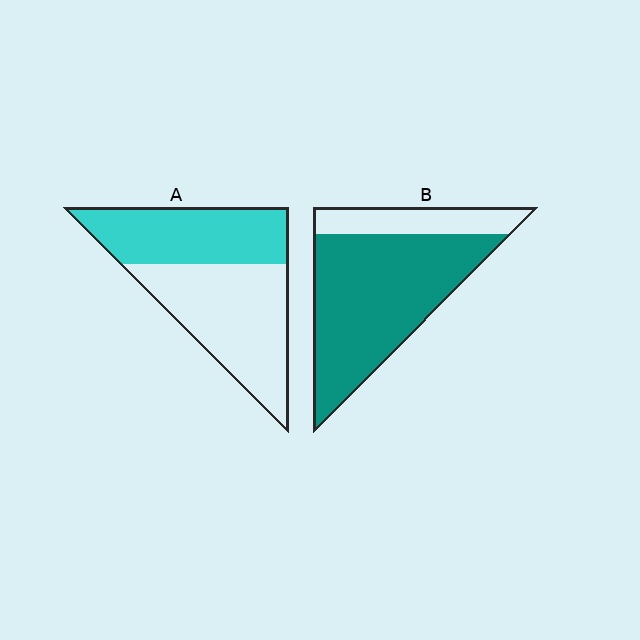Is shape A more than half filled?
No.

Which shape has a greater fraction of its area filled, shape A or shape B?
Shape B.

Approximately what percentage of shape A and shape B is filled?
A is approximately 45% and B is approximately 80%.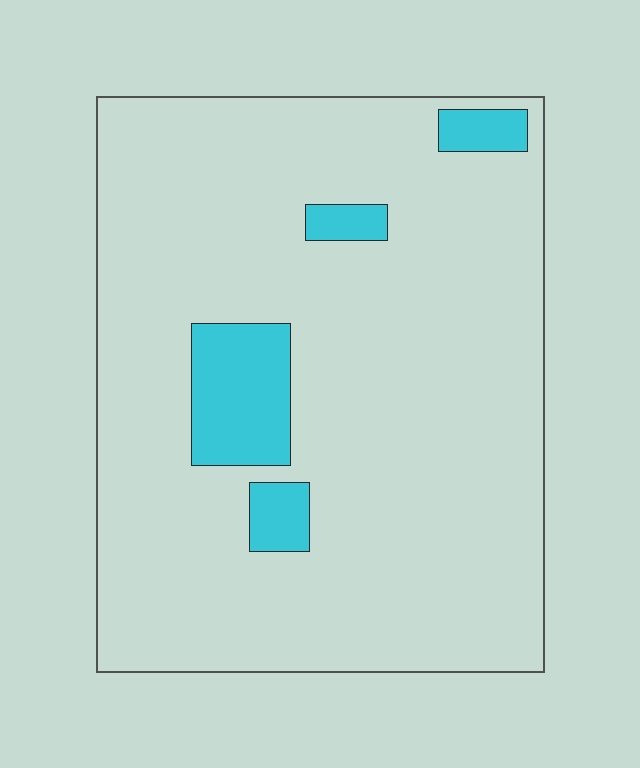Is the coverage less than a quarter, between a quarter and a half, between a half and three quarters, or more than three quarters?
Less than a quarter.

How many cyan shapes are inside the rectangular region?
4.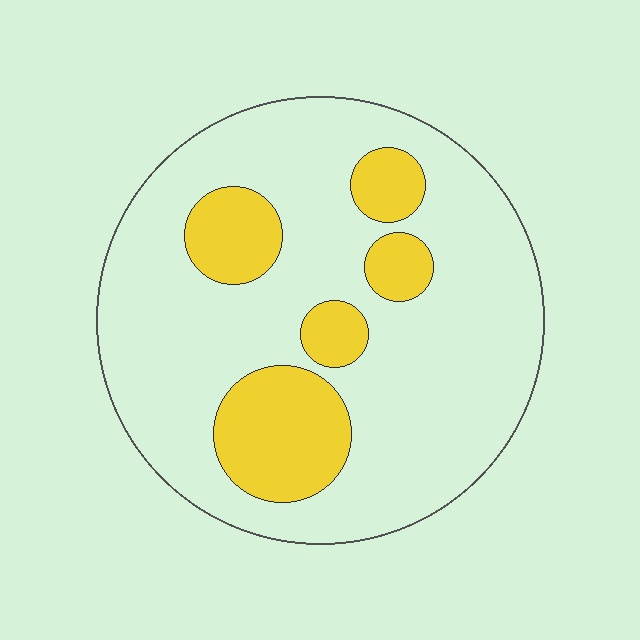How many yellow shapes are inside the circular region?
5.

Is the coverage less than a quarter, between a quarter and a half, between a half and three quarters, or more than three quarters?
Less than a quarter.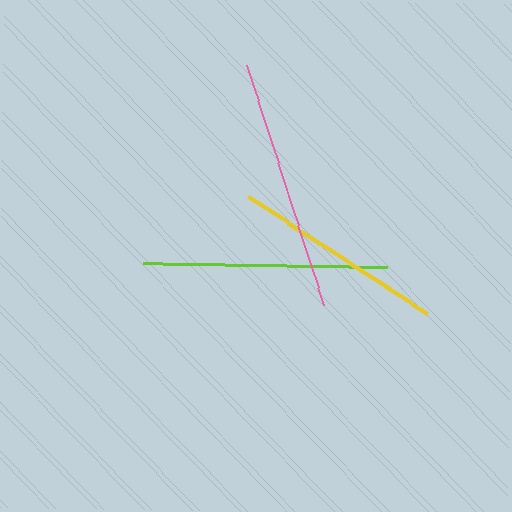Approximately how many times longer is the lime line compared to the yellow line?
The lime line is approximately 1.1 times the length of the yellow line.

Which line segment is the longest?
The pink line is the longest at approximately 253 pixels.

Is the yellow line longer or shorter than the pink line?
The pink line is longer than the yellow line.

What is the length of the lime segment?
The lime segment is approximately 244 pixels long.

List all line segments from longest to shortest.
From longest to shortest: pink, lime, yellow.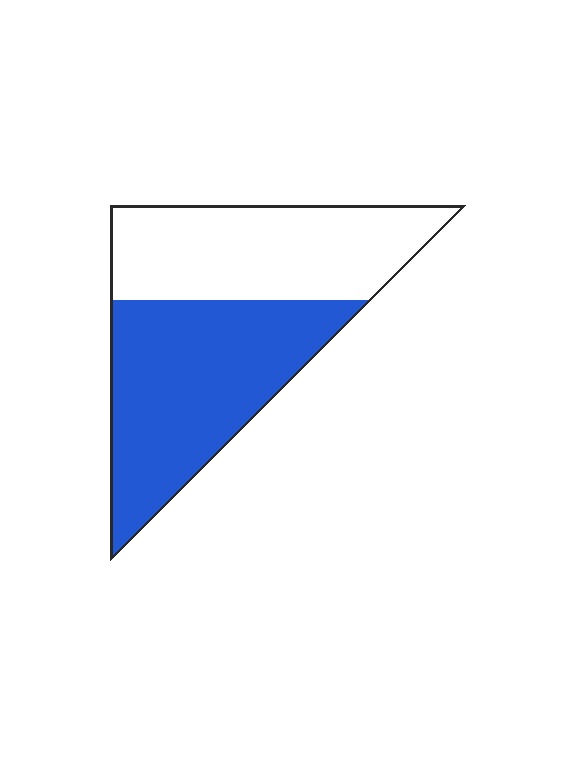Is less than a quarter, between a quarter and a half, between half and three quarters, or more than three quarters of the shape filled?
Between half and three quarters.